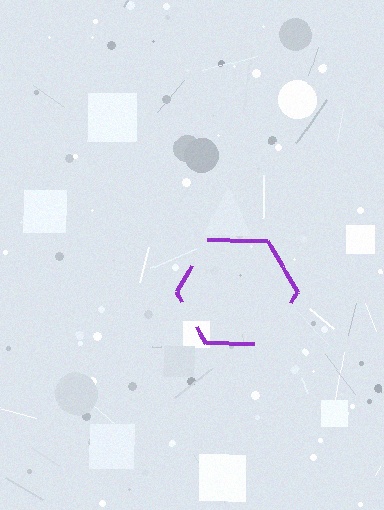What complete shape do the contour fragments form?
The contour fragments form a hexagon.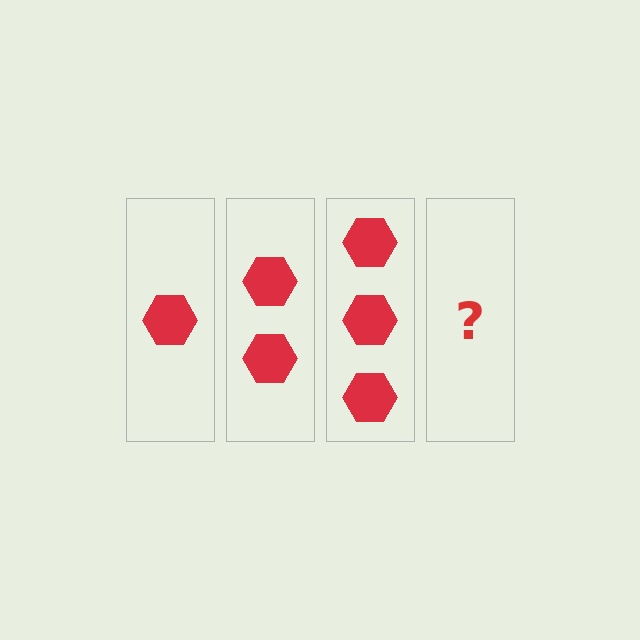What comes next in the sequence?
The next element should be 4 hexagons.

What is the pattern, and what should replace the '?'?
The pattern is that each step adds one more hexagon. The '?' should be 4 hexagons.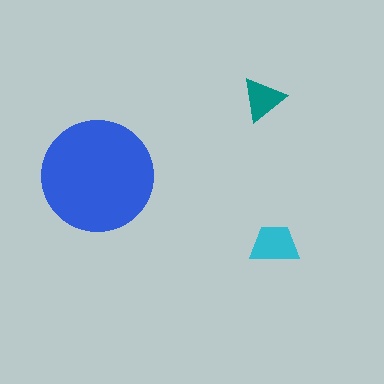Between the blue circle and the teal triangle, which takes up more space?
The blue circle.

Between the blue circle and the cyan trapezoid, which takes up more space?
The blue circle.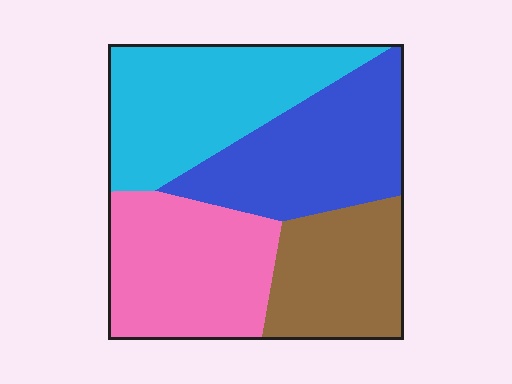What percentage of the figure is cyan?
Cyan takes up between a quarter and a half of the figure.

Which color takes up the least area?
Brown, at roughly 20%.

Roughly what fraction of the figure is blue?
Blue covers around 25% of the figure.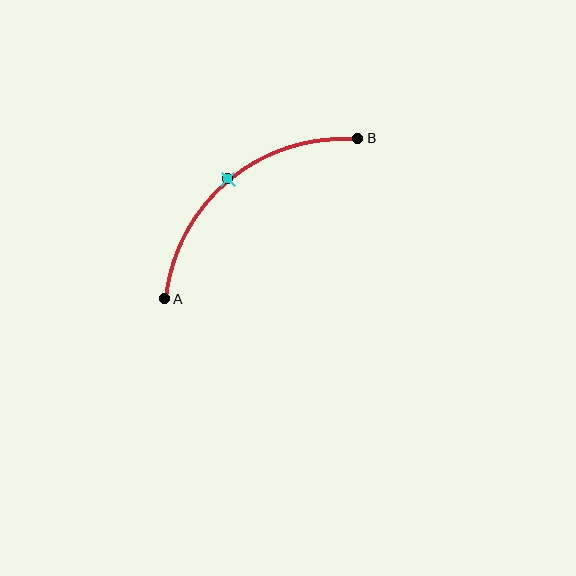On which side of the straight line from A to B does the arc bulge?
The arc bulges above and to the left of the straight line connecting A and B.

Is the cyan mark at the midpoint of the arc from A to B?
Yes. The cyan mark lies on the arc at equal arc-length from both A and B — it is the arc midpoint.